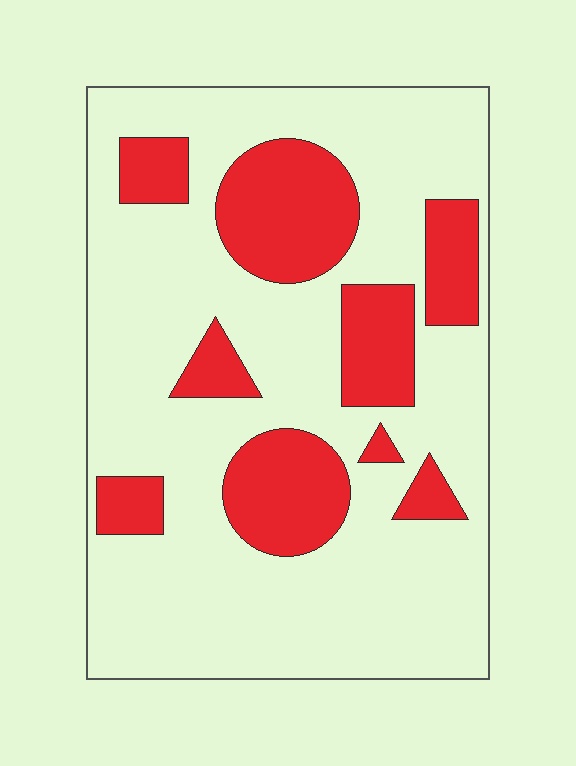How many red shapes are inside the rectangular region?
9.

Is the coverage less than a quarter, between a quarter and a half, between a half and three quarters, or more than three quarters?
Between a quarter and a half.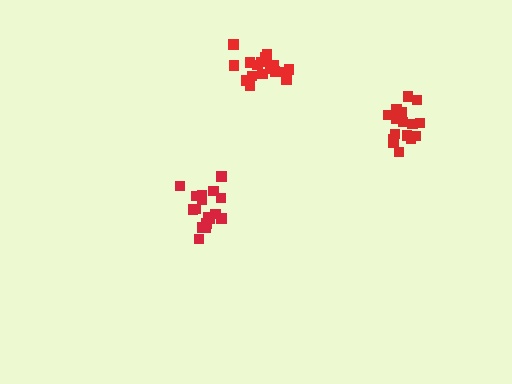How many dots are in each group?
Group 1: 17 dots, Group 2: 18 dots, Group 3: 17 dots (52 total).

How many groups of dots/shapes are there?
There are 3 groups.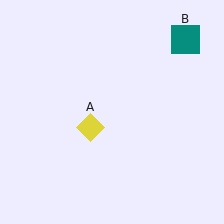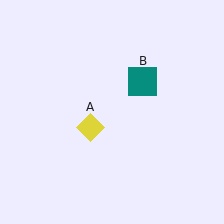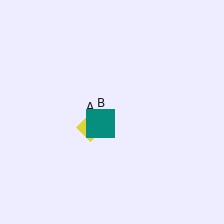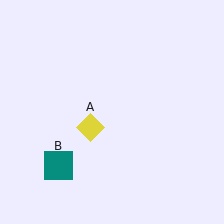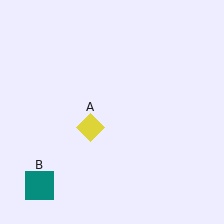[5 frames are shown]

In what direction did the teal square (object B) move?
The teal square (object B) moved down and to the left.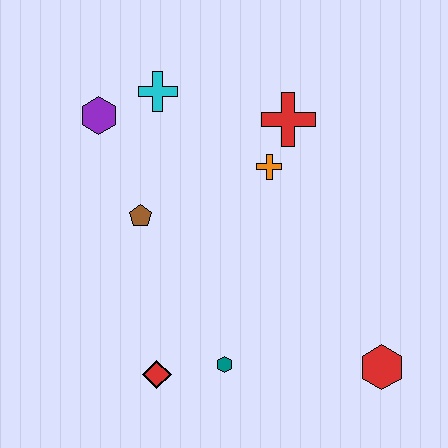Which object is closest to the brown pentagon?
The purple hexagon is closest to the brown pentagon.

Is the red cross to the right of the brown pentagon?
Yes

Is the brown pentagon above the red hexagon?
Yes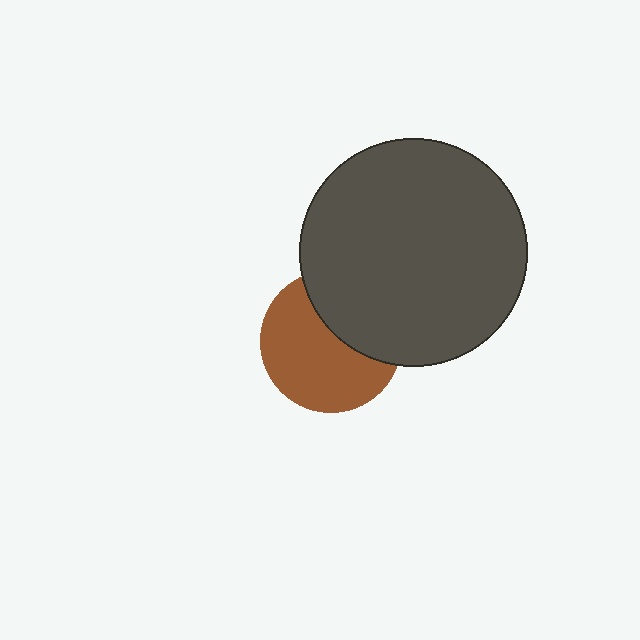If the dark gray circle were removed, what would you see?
You would see the complete brown circle.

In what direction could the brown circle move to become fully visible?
The brown circle could move toward the lower-left. That would shift it out from behind the dark gray circle entirely.